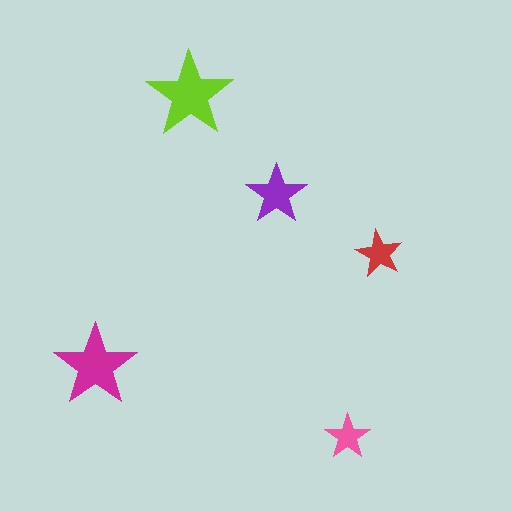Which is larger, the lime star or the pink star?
The lime one.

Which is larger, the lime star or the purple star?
The lime one.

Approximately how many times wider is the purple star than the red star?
About 1.5 times wider.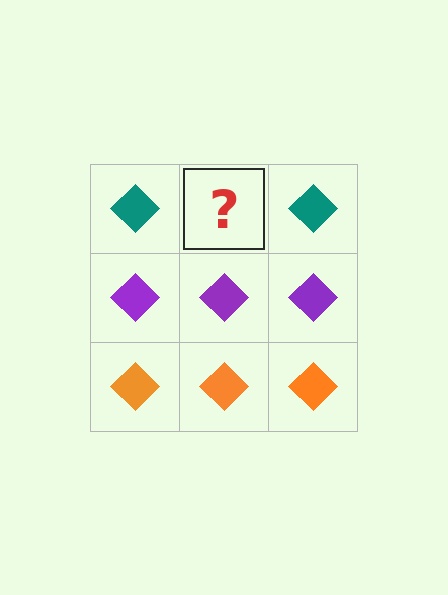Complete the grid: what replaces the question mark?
The question mark should be replaced with a teal diamond.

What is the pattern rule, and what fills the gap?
The rule is that each row has a consistent color. The gap should be filled with a teal diamond.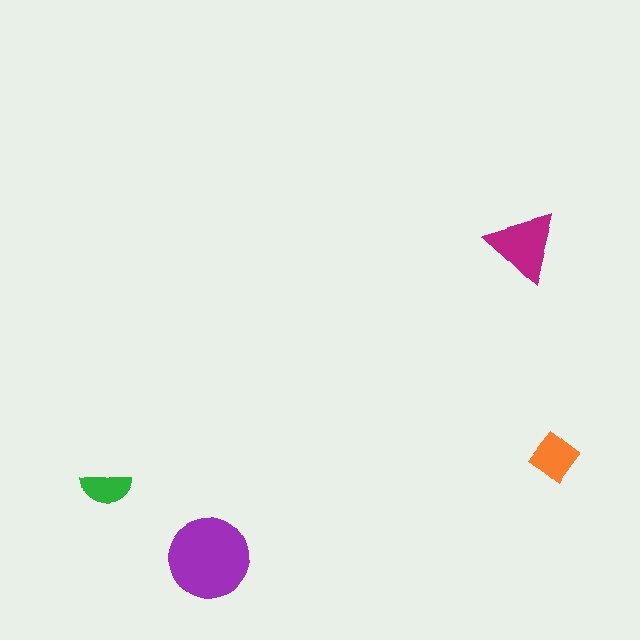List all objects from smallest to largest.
The green semicircle, the orange diamond, the magenta triangle, the purple circle.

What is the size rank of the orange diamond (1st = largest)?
3rd.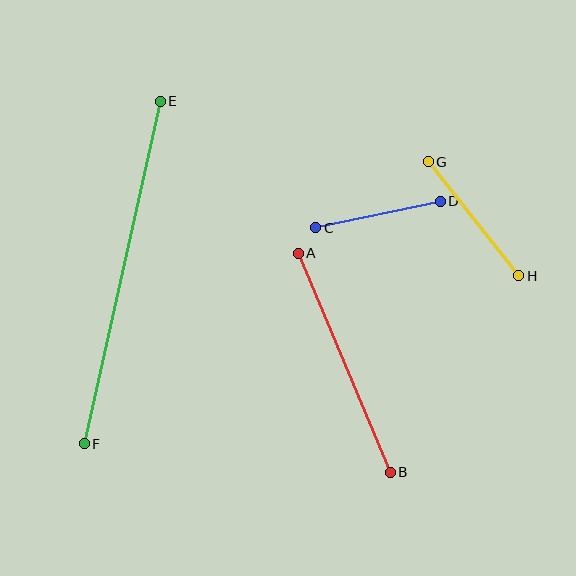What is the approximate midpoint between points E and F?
The midpoint is at approximately (122, 272) pixels.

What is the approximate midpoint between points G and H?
The midpoint is at approximately (473, 219) pixels.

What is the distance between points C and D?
The distance is approximately 127 pixels.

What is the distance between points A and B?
The distance is approximately 237 pixels.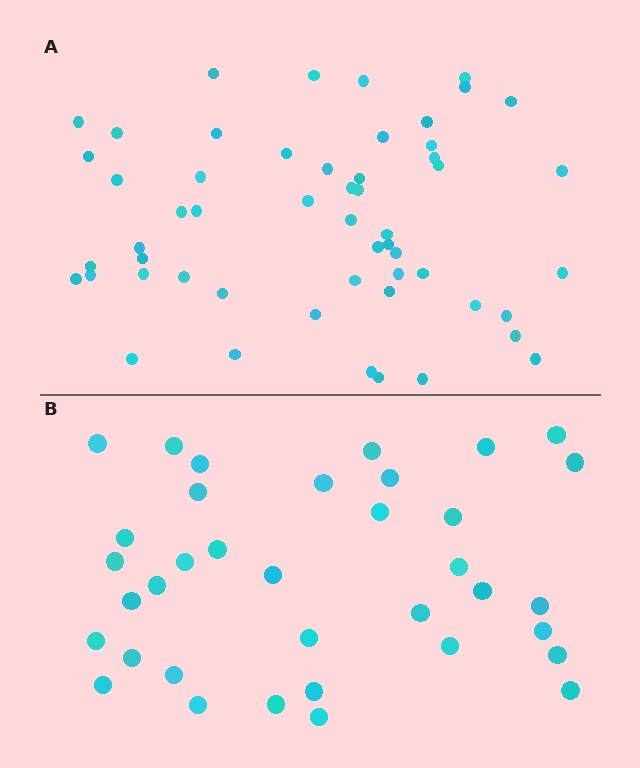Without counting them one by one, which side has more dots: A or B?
Region A (the top region) has more dots.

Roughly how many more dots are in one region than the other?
Region A has approximately 20 more dots than region B.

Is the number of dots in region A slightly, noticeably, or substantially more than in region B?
Region A has substantially more. The ratio is roughly 1.5 to 1.